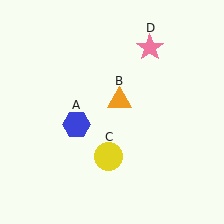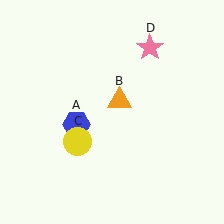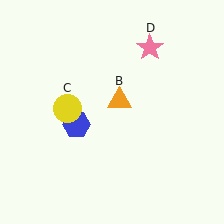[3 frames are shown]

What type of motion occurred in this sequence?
The yellow circle (object C) rotated clockwise around the center of the scene.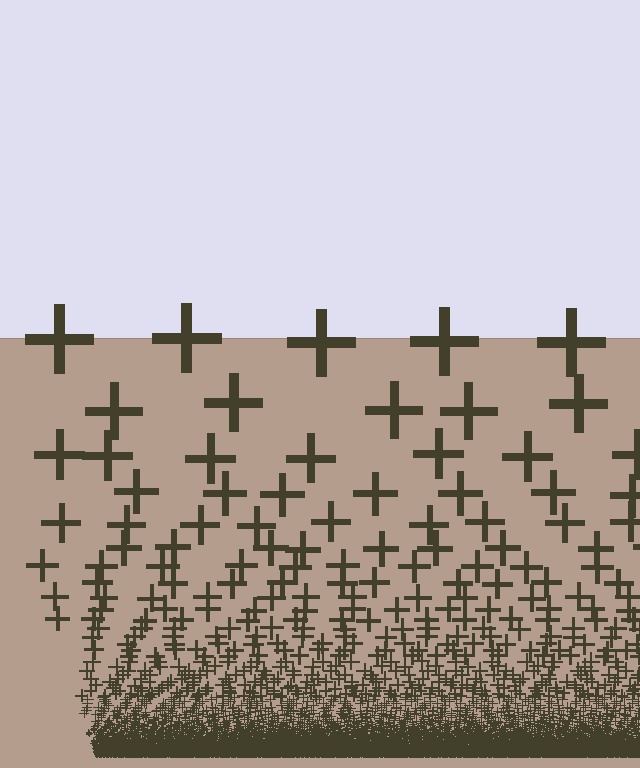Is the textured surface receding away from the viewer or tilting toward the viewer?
The surface appears to tilt toward the viewer. Texture elements get larger and sparser toward the top.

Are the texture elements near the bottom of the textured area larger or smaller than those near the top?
Smaller. The gradient is inverted — elements near the bottom are smaller and denser.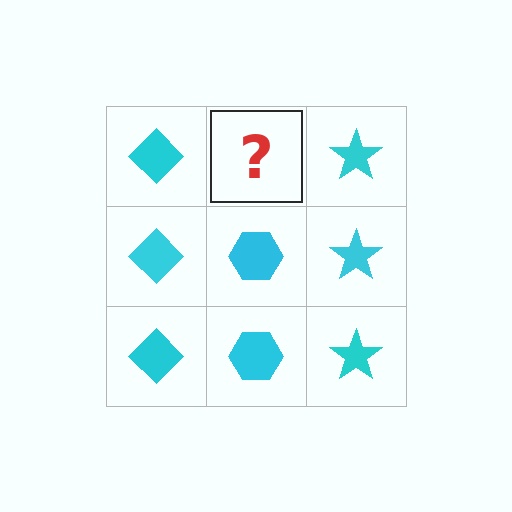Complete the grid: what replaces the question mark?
The question mark should be replaced with a cyan hexagon.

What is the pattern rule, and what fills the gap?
The rule is that each column has a consistent shape. The gap should be filled with a cyan hexagon.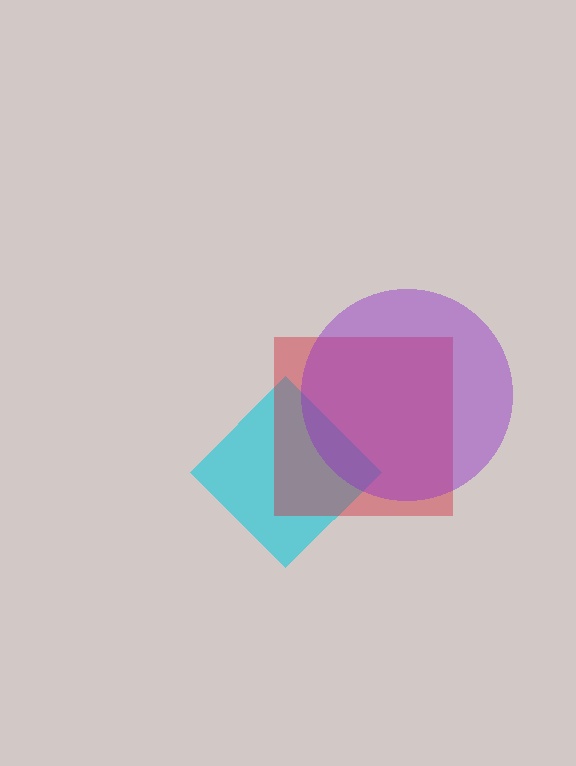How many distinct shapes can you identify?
There are 3 distinct shapes: a cyan diamond, a red square, a purple circle.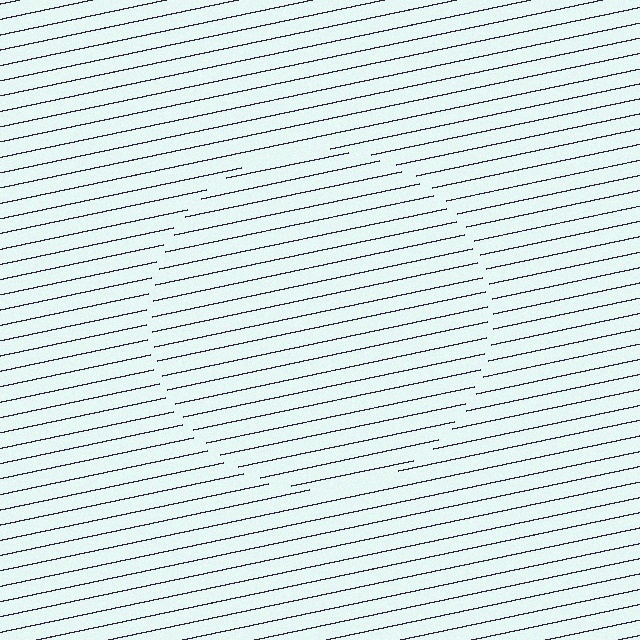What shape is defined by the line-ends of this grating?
An illusory circle. The interior of the shape contains the same grating, shifted by half a period — the contour is defined by the phase discontinuity where line-ends from the inner and outer gratings abut.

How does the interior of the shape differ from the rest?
The interior of the shape contains the same grating, shifted by half a period — the contour is defined by the phase discontinuity where line-ends from the inner and outer gratings abut.